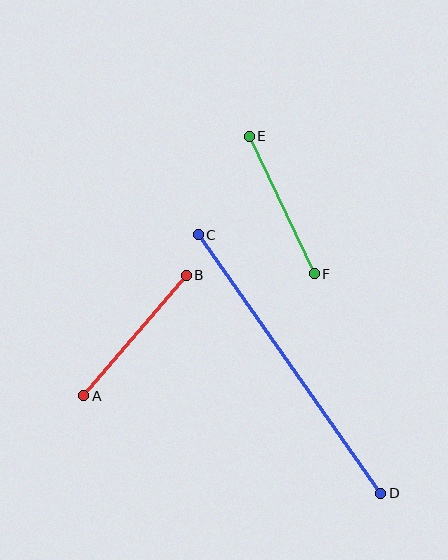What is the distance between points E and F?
The distance is approximately 152 pixels.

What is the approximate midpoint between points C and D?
The midpoint is at approximately (290, 364) pixels.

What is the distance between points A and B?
The distance is approximately 158 pixels.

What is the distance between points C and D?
The distance is approximately 317 pixels.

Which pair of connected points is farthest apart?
Points C and D are farthest apart.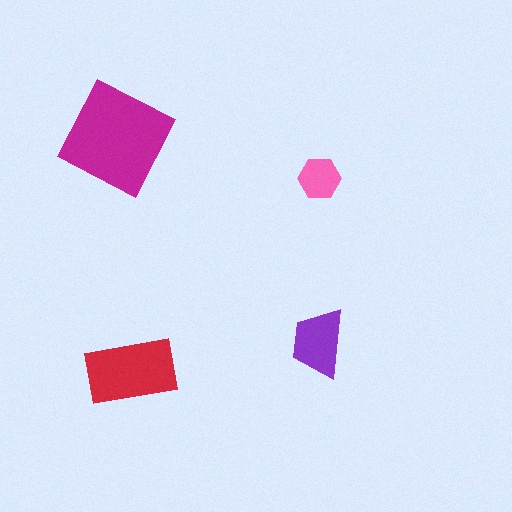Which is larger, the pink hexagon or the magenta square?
The magenta square.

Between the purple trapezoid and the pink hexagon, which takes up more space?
The purple trapezoid.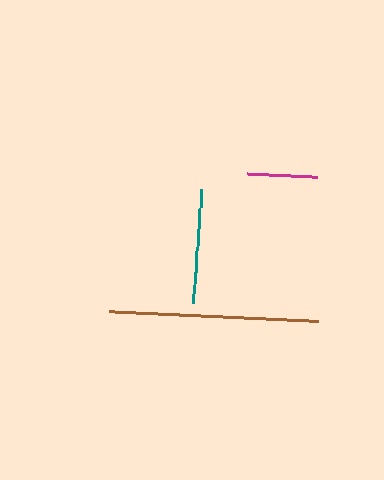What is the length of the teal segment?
The teal segment is approximately 114 pixels long.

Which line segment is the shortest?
The magenta line is the shortest at approximately 70 pixels.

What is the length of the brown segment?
The brown segment is approximately 210 pixels long.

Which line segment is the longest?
The brown line is the longest at approximately 210 pixels.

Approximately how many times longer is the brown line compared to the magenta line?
The brown line is approximately 3.0 times the length of the magenta line.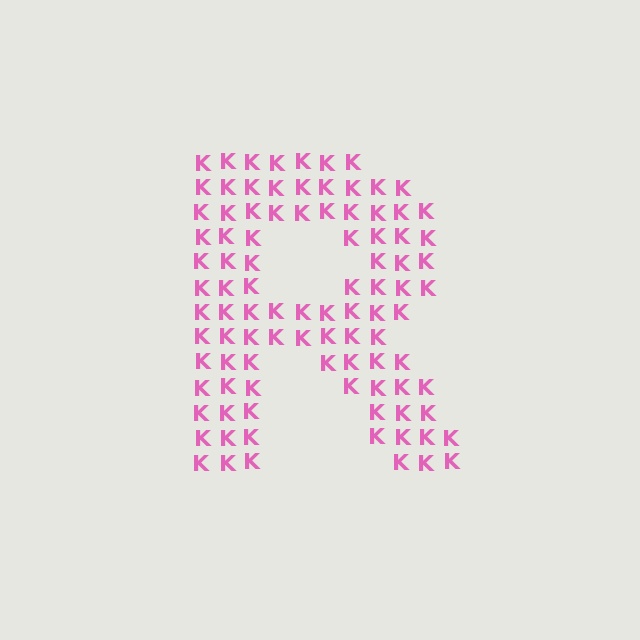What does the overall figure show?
The overall figure shows the letter R.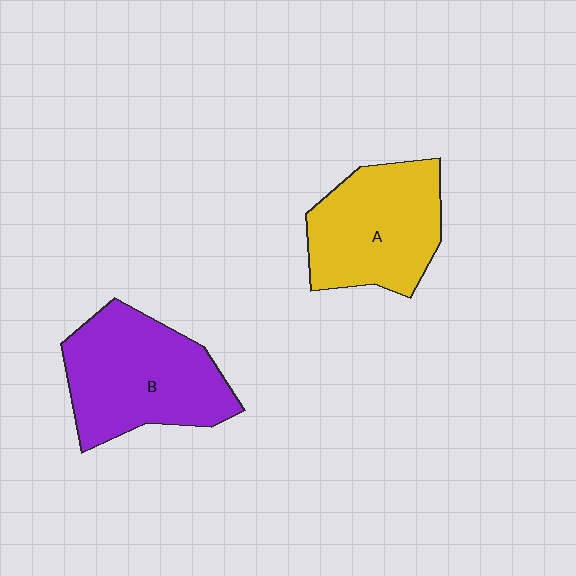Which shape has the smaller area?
Shape A (yellow).